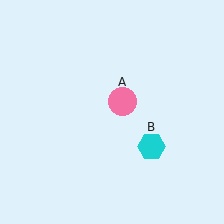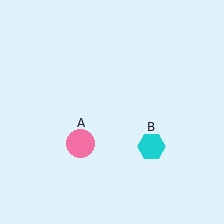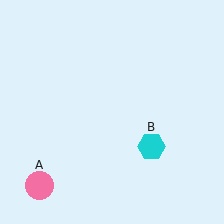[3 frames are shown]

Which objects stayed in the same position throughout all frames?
Cyan hexagon (object B) remained stationary.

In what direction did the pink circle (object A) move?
The pink circle (object A) moved down and to the left.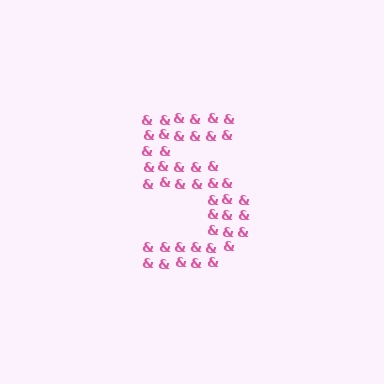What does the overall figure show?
The overall figure shows the digit 5.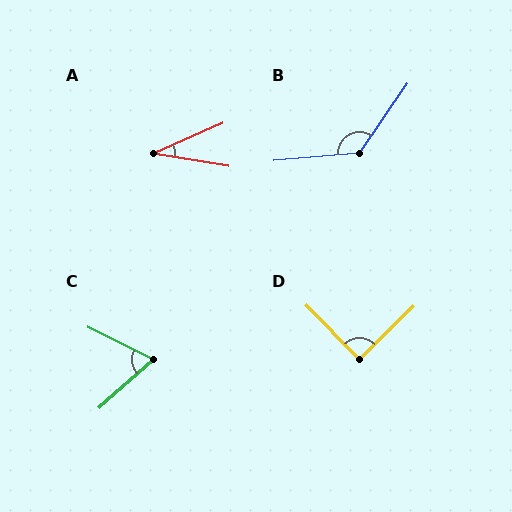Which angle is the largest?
B, at approximately 129 degrees.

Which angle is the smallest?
A, at approximately 33 degrees.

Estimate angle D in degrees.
Approximately 90 degrees.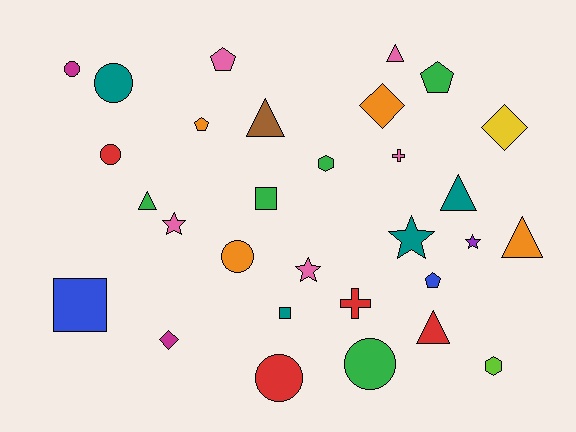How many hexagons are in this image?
There are 2 hexagons.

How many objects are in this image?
There are 30 objects.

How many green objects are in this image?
There are 5 green objects.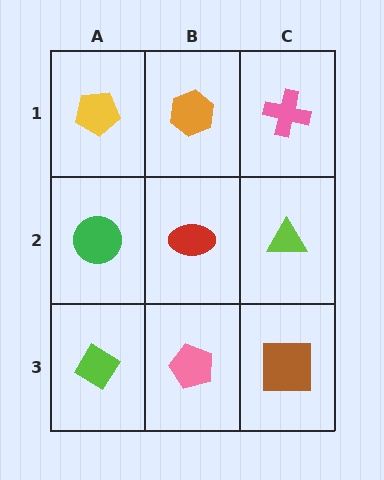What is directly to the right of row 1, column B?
A pink cross.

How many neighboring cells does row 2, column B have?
4.